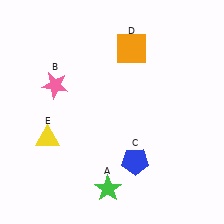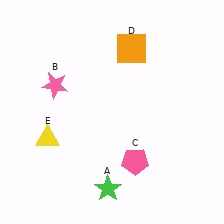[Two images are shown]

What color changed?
The pentagon (C) changed from blue in Image 1 to pink in Image 2.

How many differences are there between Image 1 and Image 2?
There is 1 difference between the two images.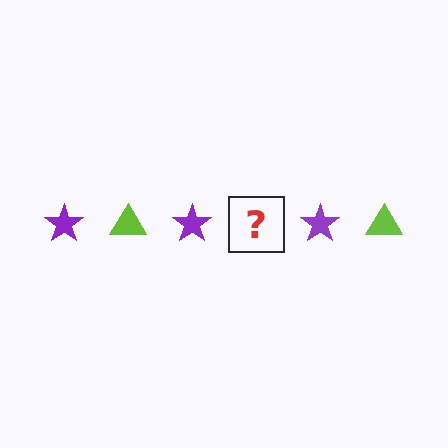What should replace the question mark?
The question mark should be replaced with a lime triangle.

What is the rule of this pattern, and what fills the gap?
The rule is that the pattern alternates between purple star and lime triangle. The gap should be filled with a lime triangle.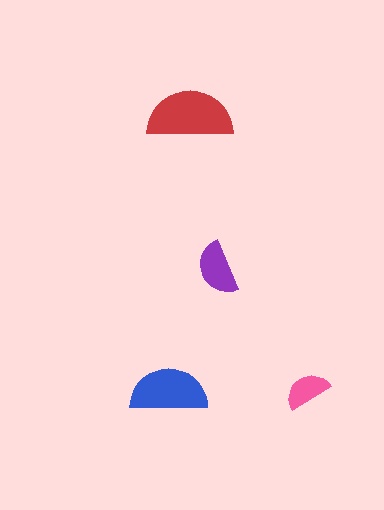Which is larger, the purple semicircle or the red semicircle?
The red one.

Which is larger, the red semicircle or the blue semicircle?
The red one.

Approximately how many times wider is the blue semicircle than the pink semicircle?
About 1.5 times wider.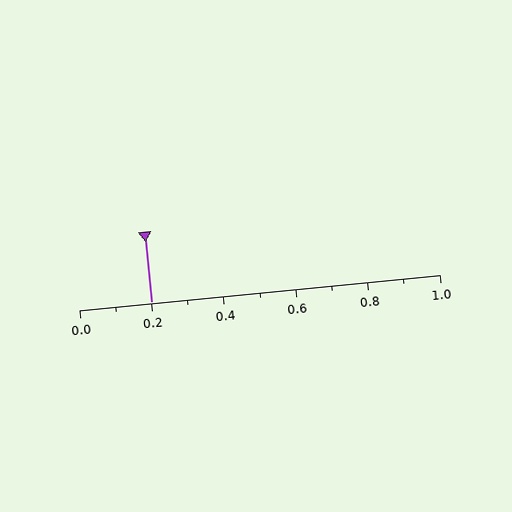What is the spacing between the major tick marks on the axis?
The major ticks are spaced 0.2 apart.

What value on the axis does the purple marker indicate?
The marker indicates approximately 0.2.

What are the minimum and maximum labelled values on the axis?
The axis runs from 0.0 to 1.0.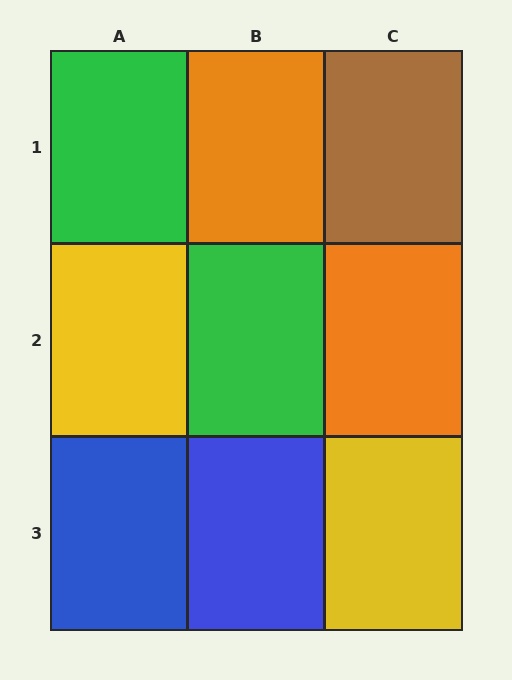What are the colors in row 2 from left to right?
Yellow, green, orange.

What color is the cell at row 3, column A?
Blue.